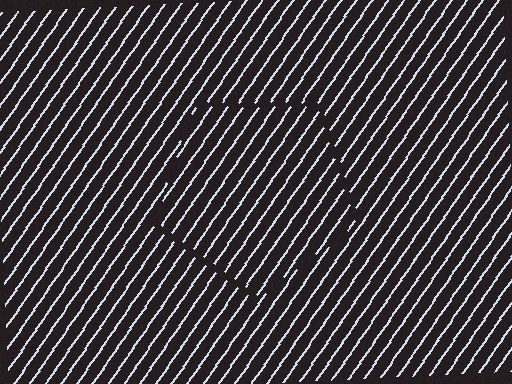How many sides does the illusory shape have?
5 sides — the line-ends trace a pentagon.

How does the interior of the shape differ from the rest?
The interior of the shape contains the same grating, shifted by half a period — the contour is defined by the phase discontinuity where line-ends from the inner and outer gratings abut.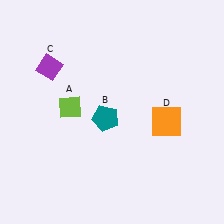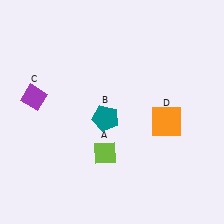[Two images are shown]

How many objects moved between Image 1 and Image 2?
2 objects moved between the two images.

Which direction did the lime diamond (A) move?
The lime diamond (A) moved down.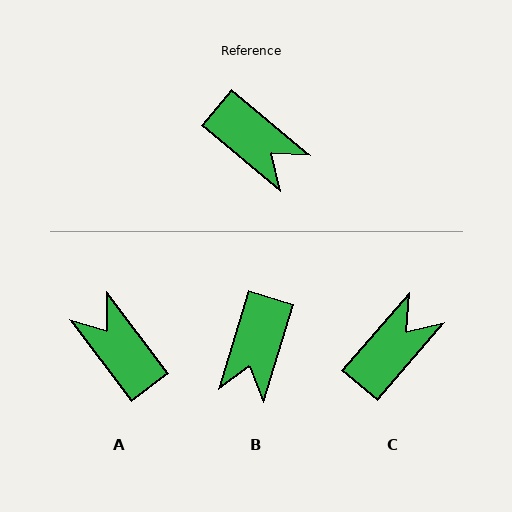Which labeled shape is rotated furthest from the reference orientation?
A, about 167 degrees away.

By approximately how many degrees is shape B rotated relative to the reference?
Approximately 67 degrees clockwise.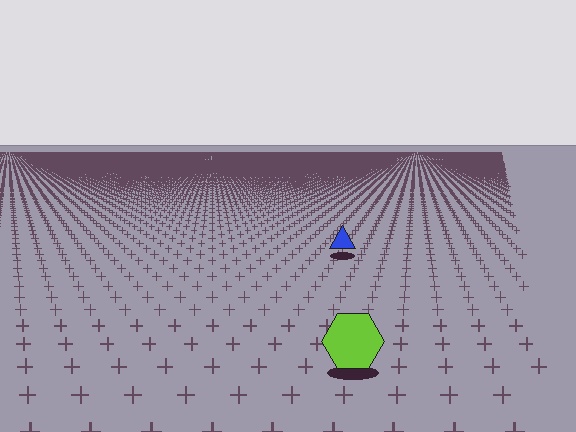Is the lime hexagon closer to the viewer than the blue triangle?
Yes. The lime hexagon is closer — you can tell from the texture gradient: the ground texture is coarser near it.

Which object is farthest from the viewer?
The blue triangle is farthest from the viewer. It appears smaller and the ground texture around it is denser.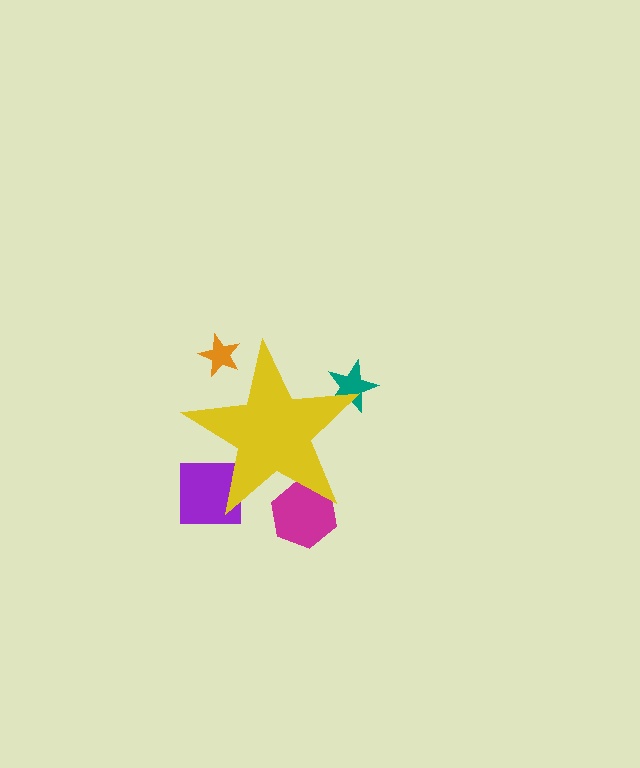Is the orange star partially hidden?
Yes, the orange star is partially hidden behind the yellow star.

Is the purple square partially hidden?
Yes, the purple square is partially hidden behind the yellow star.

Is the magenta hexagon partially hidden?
Yes, the magenta hexagon is partially hidden behind the yellow star.